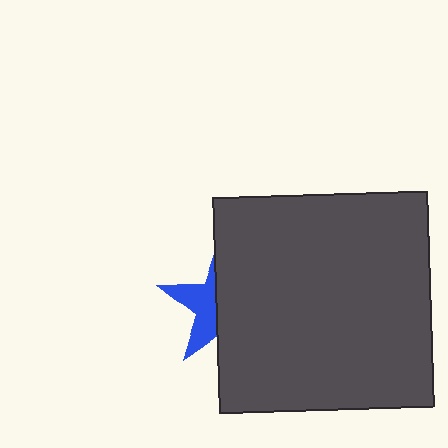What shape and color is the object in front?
The object in front is a dark gray square.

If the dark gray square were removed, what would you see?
You would see the complete blue star.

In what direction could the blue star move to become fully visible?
The blue star could move left. That would shift it out from behind the dark gray square entirely.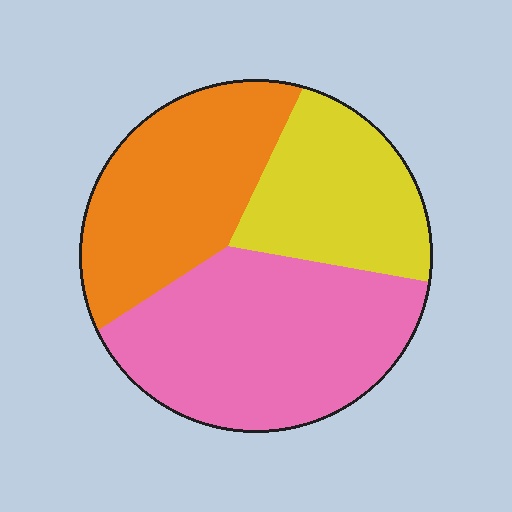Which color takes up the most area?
Pink, at roughly 45%.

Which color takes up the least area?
Yellow, at roughly 25%.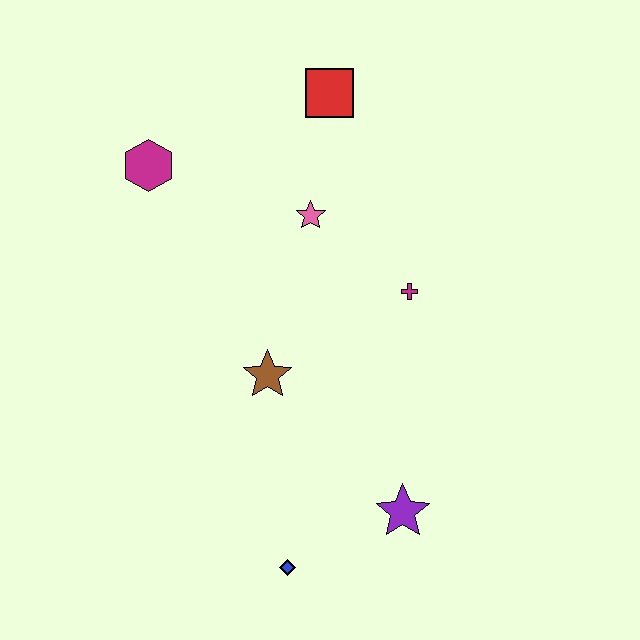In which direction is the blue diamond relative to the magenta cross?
The blue diamond is below the magenta cross.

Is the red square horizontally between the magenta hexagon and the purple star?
Yes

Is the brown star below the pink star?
Yes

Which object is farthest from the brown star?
The red square is farthest from the brown star.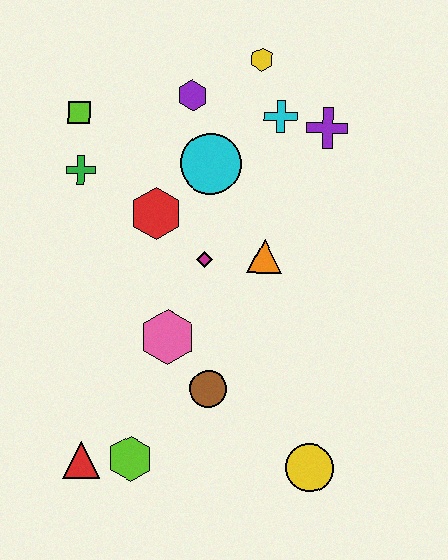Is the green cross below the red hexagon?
No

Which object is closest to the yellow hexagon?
The cyan cross is closest to the yellow hexagon.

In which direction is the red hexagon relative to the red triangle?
The red hexagon is above the red triangle.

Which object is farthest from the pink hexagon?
The yellow hexagon is farthest from the pink hexagon.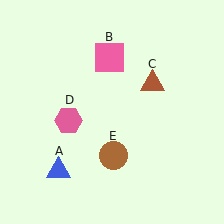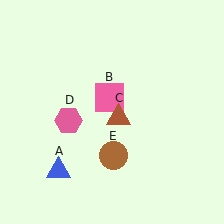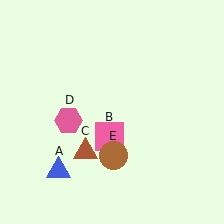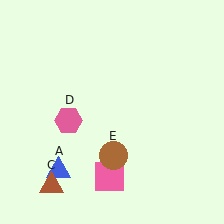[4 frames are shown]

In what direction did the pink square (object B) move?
The pink square (object B) moved down.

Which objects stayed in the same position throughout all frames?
Blue triangle (object A) and pink hexagon (object D) and brown circle (object E) remained stationary.